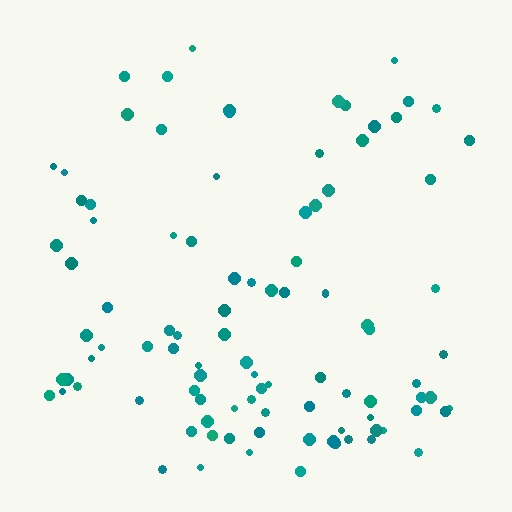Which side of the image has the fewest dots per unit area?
The top.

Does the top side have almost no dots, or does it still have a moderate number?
Still a moderate number, just noticeably fewer than the bottom.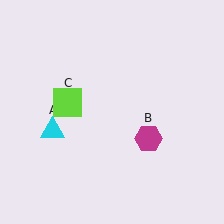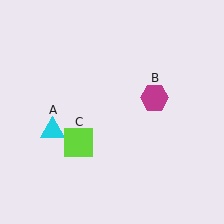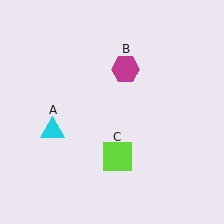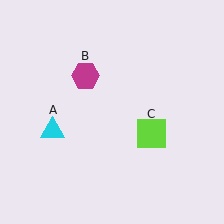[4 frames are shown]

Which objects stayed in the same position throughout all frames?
Cyan triangle (object A) remained stationary.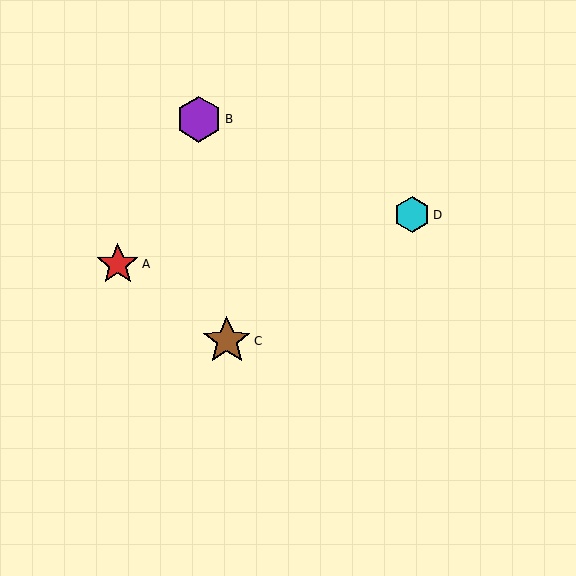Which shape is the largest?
The brown star (labeled C) is the largest.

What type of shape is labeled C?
Shape C is a brown star.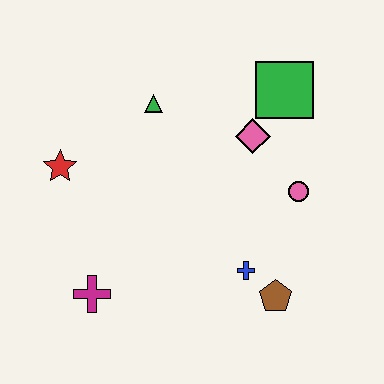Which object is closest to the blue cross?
The brown pentagon is closest to the blue cross.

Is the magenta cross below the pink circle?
Yes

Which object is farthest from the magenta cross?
The green square is farthest from the magenta cross.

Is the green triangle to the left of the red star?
No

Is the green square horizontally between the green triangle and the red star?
No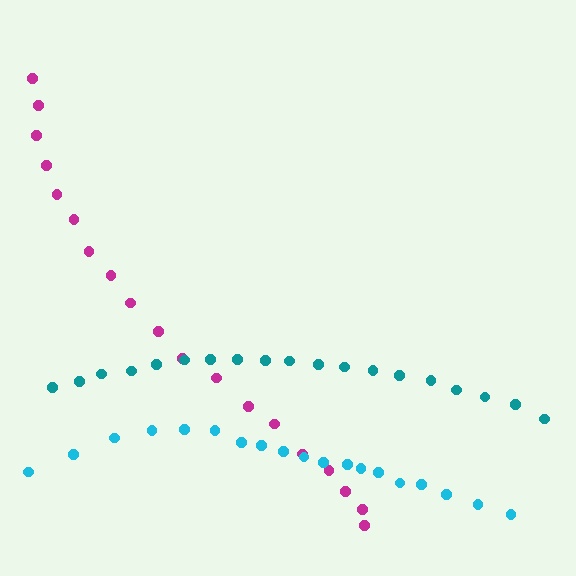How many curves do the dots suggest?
There are 3 distinct paths.